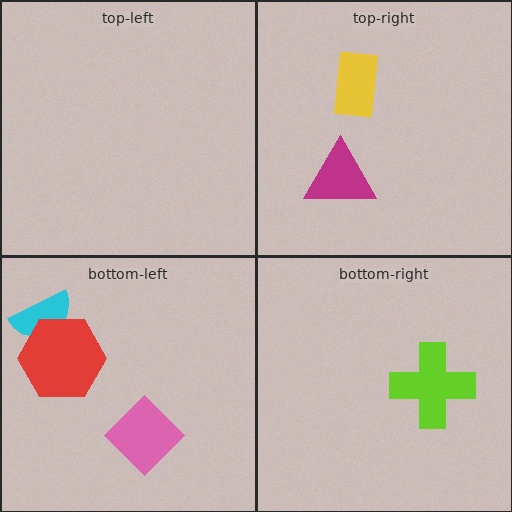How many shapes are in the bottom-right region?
1.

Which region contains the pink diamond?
The bottom-left region.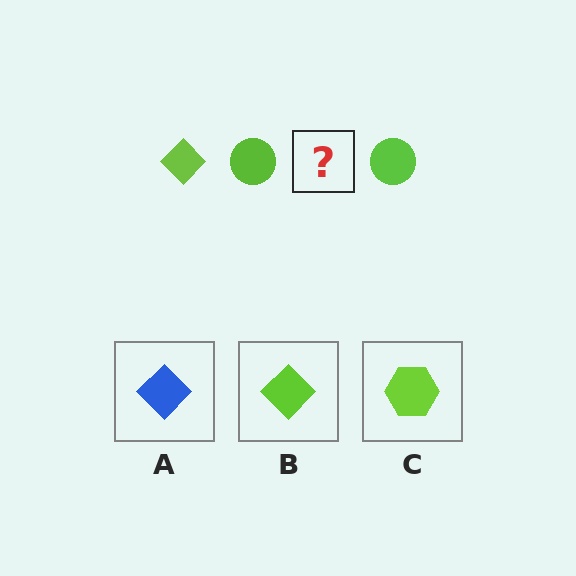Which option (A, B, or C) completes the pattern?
B.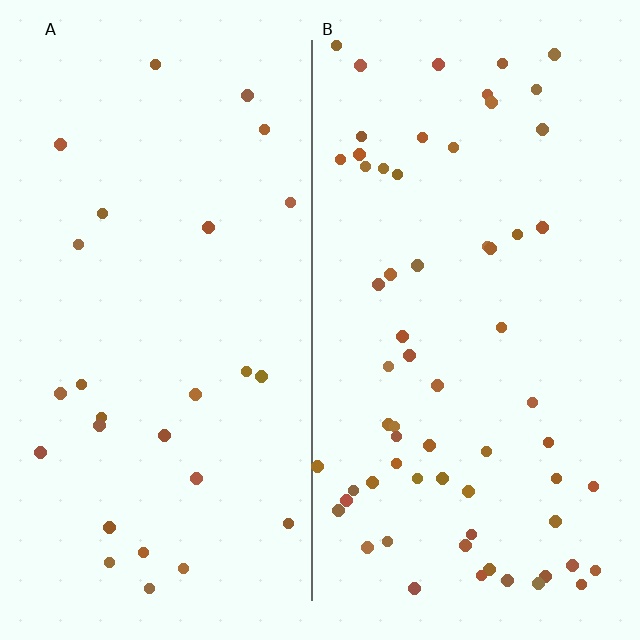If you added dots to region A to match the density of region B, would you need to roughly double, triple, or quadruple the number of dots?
Approximately double.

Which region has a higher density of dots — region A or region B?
B (the right).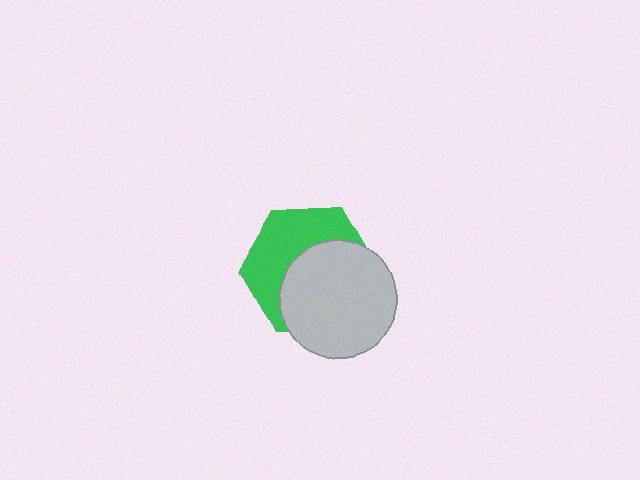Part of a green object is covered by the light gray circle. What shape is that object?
It is a hexagon.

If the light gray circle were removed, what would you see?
You would see the complete green hexagon.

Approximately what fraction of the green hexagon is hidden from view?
Roughly 54% of the green hexagon is hidden behind the light gray circle.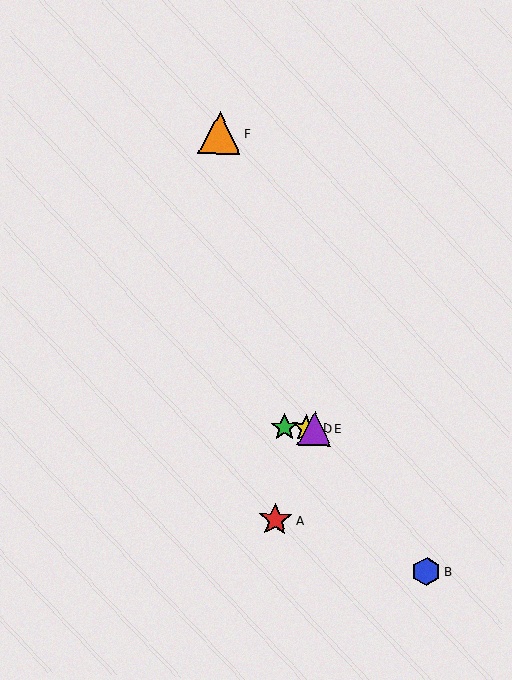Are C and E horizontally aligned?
Yes, both are at y≈427.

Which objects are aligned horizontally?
Objects C, D, E are aligned horizontally.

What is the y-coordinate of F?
Object F is at y≈133.